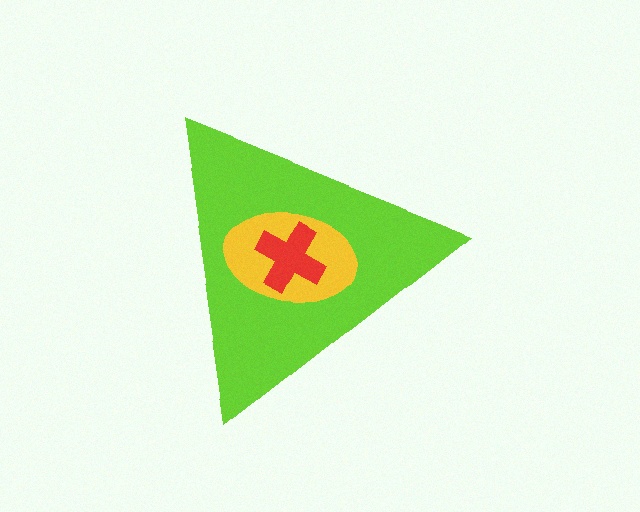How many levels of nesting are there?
3.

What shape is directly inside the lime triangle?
The yellow ellipse.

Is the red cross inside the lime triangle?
Yes.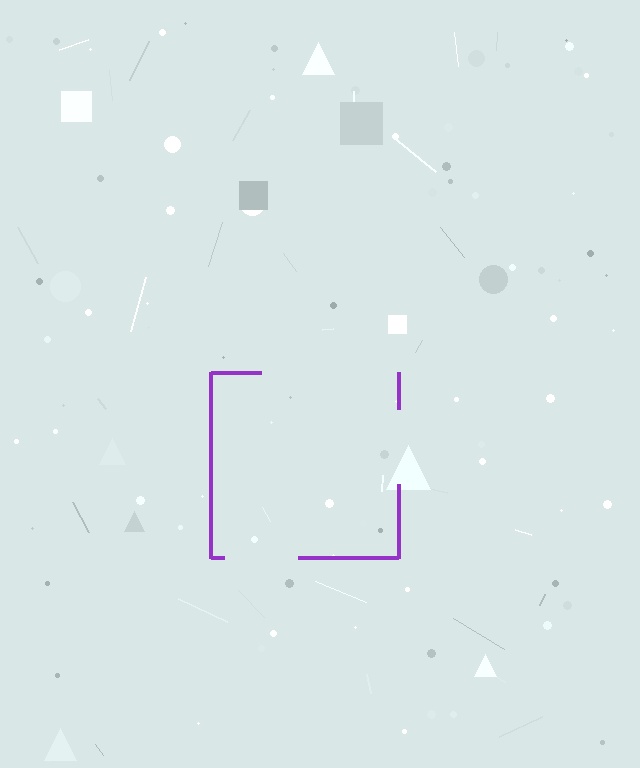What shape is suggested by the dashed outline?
The dashed outline suggests a square.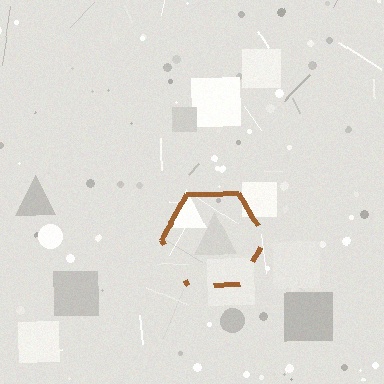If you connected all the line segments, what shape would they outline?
They would outline a hexagon.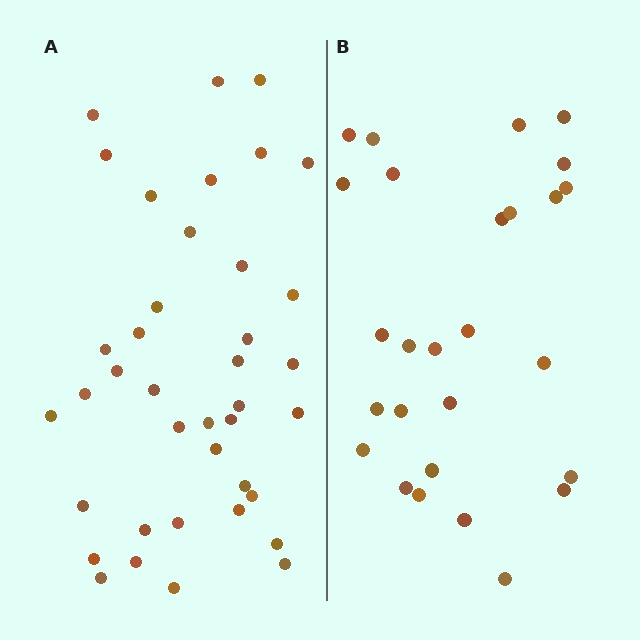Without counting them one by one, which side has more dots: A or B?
Region A (the left region) has more dots.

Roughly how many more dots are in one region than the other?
Region A has roughly 12 or so more dots than region B.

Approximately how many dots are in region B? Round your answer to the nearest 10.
About 30 dots. (The exact count is 27, which rounds to 30.)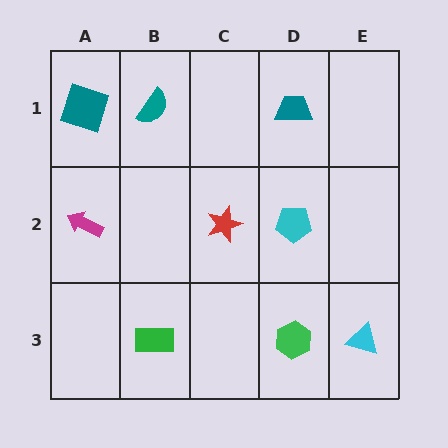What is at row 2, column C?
A red star.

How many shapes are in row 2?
3 shapes.